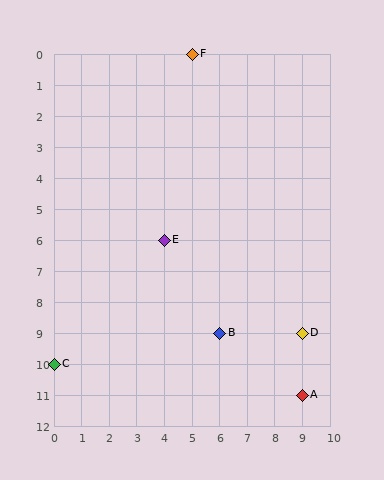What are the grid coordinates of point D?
Point D is at grid coordinates (9, 9).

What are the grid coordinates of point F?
Point F is at grid coordinates (5, 0).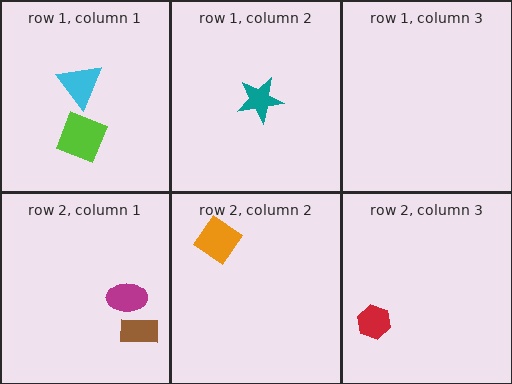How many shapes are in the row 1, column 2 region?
1.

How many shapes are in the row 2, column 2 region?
1.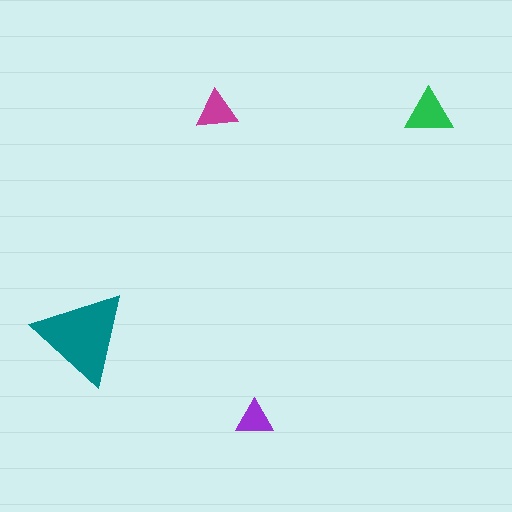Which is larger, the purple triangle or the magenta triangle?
The magenta one.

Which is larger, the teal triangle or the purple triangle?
The teal one.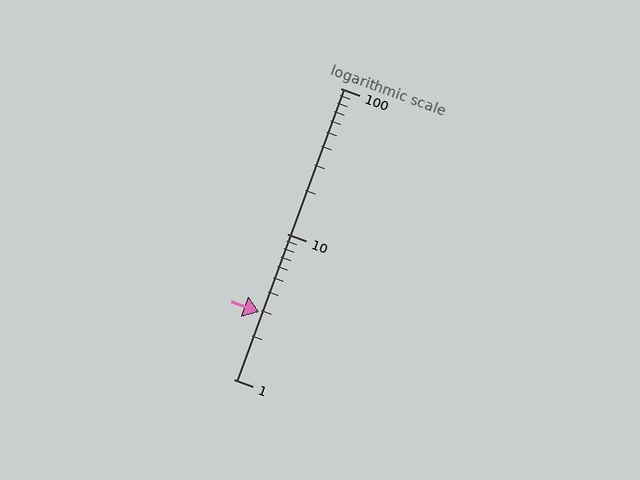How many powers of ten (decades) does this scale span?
The scale spans 2 decades, from 1 to 100.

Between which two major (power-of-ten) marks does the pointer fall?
The pointer is between 1 and 10.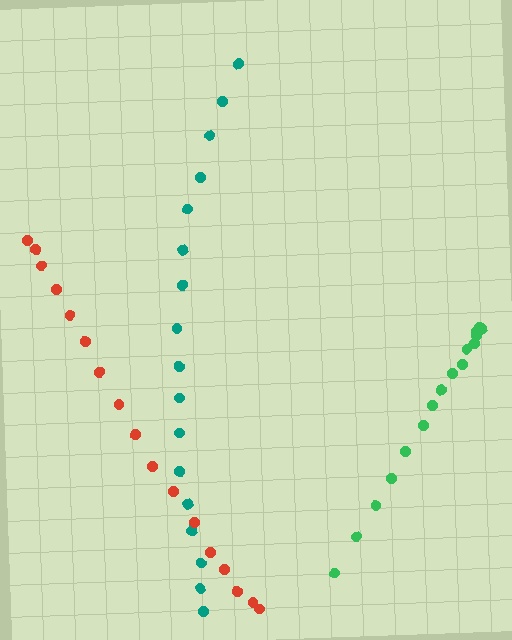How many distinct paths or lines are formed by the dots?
There are 3 distinct paths.